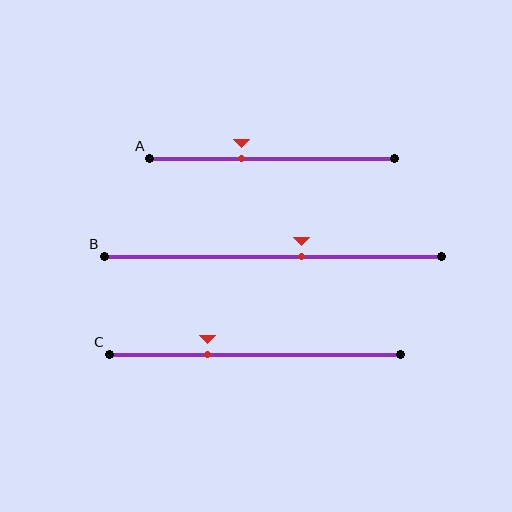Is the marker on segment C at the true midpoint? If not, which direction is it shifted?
No, the marker on segment C is shifted to the left by about 16% of the segment length.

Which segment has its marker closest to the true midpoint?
Segment B has its marker closest to the true midpoint.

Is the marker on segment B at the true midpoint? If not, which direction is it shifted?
No, the marker on segment B is shifted to the right by about 8% of the segment length.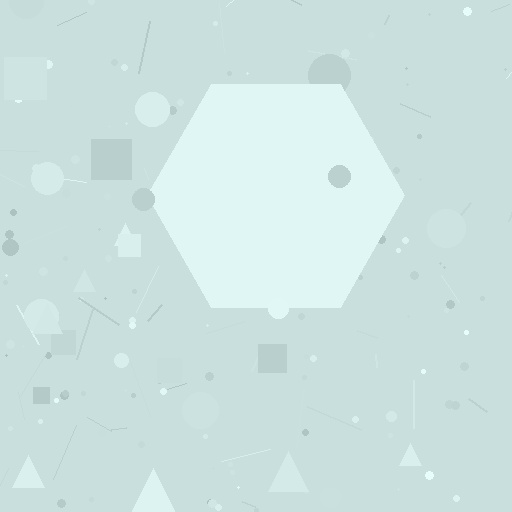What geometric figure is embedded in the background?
A hexagon is embedded in the background.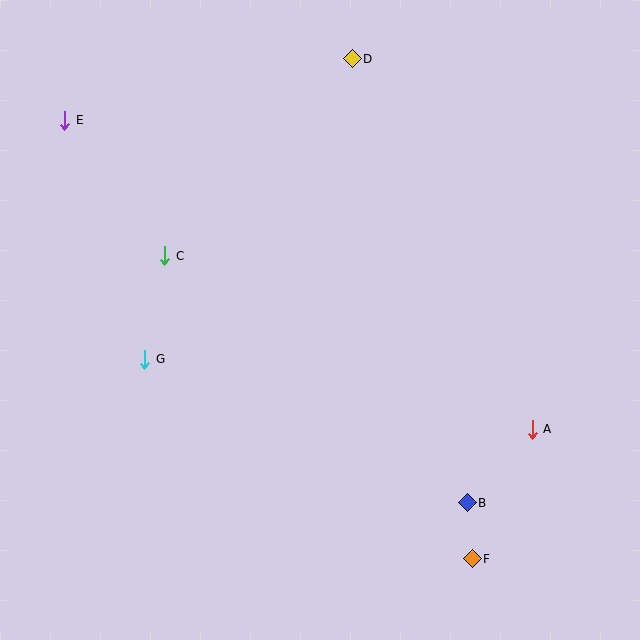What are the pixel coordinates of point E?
Point E is at (65, 120).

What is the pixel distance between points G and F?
The distance between G and F is 383 pixels.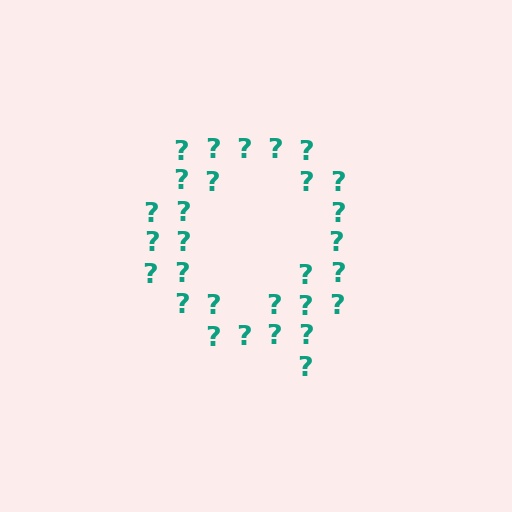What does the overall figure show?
The overall figure shows the letter Q.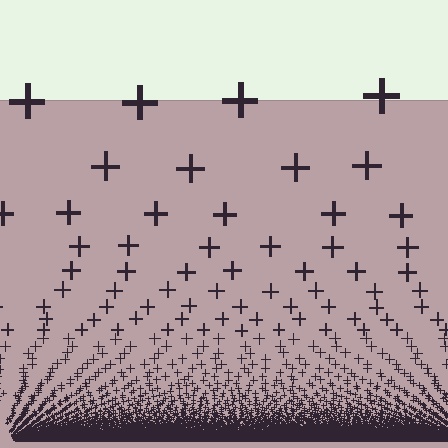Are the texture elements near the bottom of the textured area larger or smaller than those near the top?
Smaller. The gradient is inverted — elements near the bottom are smaller and denser.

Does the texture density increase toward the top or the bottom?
Density increases toward the bottom.